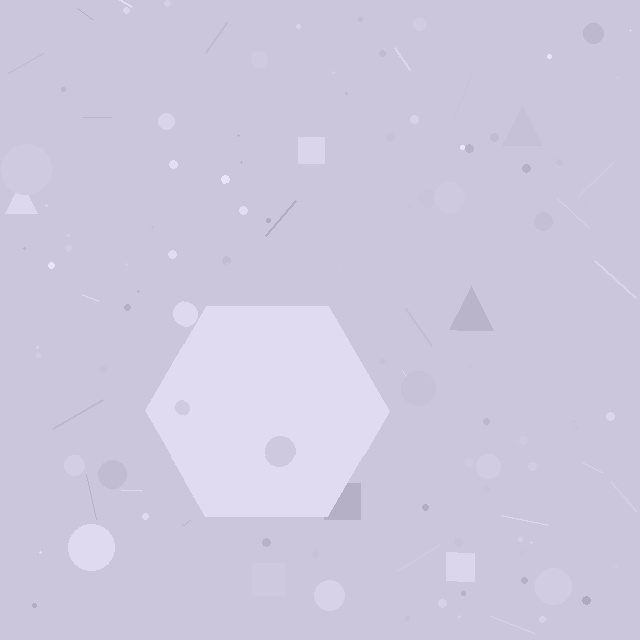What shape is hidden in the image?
A hexagon is hidden in the image.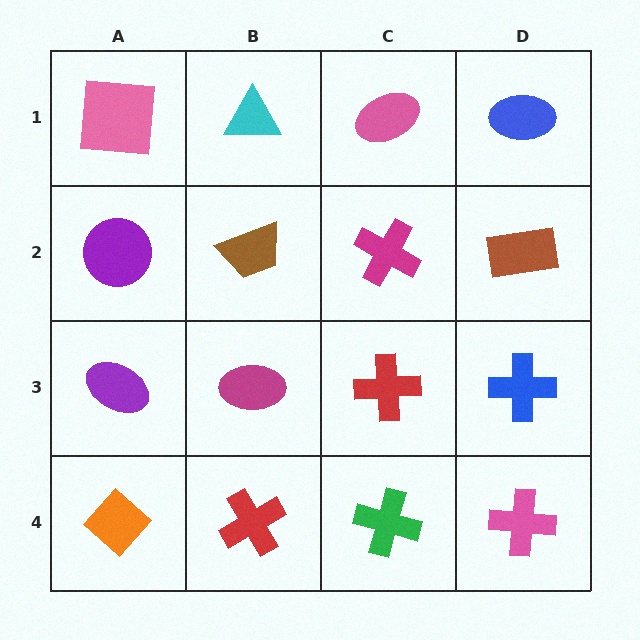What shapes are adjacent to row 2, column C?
A pink ellipse (row 1, column C), a red cross (row 3, column C), a brown trapezoid (row 2, column B), a brown rectangle (row 2, column D).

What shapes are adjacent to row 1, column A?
A purple circle (row 2, column A), a cyan triangle (row 1, column B).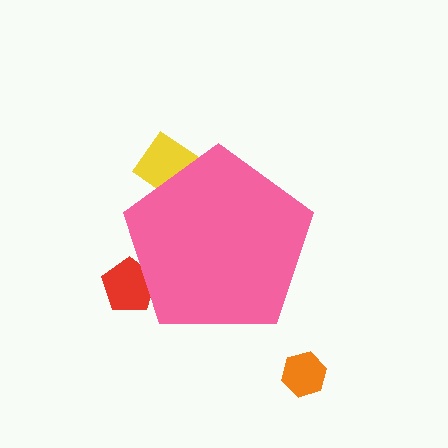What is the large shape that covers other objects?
A pink pentagon.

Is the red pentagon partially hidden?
Yes, the red pentagon is partially hidden behind the pink pentagon.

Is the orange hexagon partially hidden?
No, the orange hexagon is fully visible.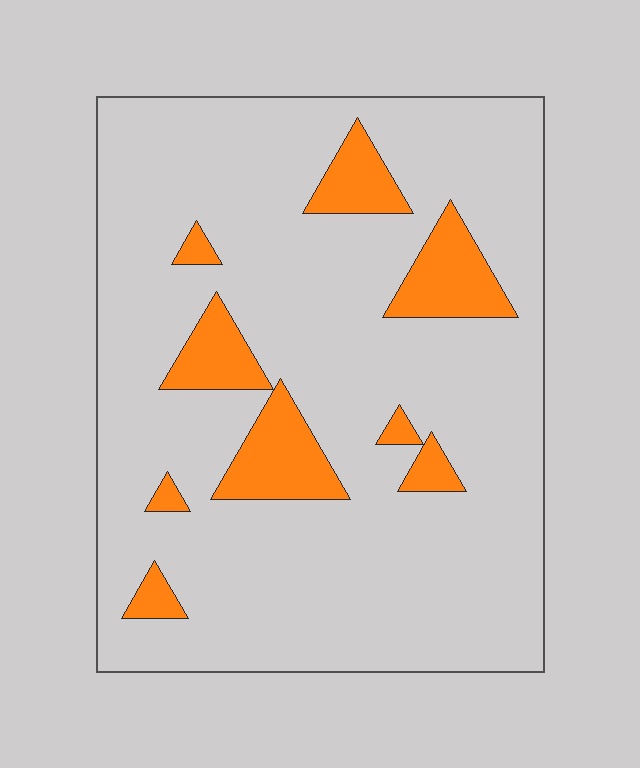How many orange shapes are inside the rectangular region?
9.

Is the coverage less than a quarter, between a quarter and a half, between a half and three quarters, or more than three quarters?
Less than a quarter.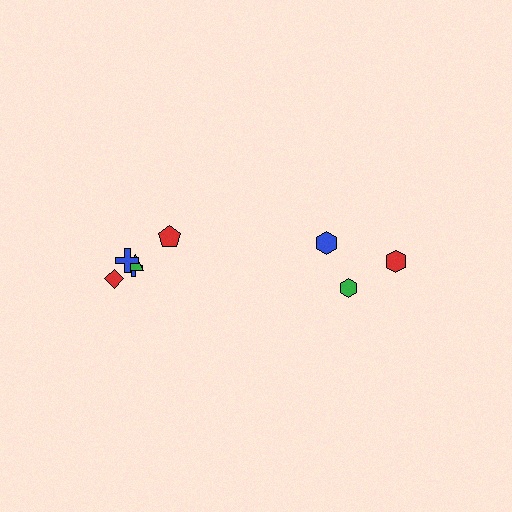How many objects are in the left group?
There are 5 objects.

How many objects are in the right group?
There are 3 objects.